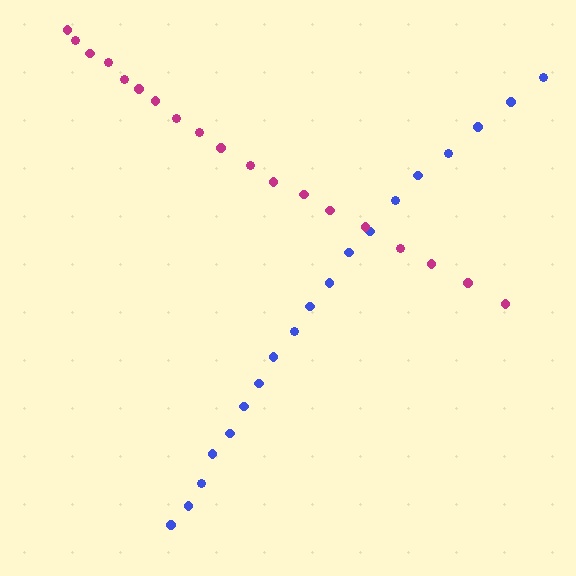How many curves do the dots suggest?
There are 2 distinct paths.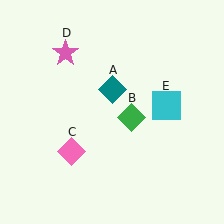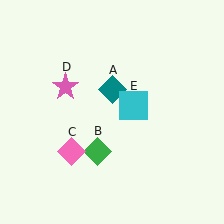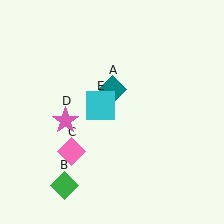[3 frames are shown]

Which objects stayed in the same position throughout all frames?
Teal diamond (object A) and pink diamond (object C) remained stationary.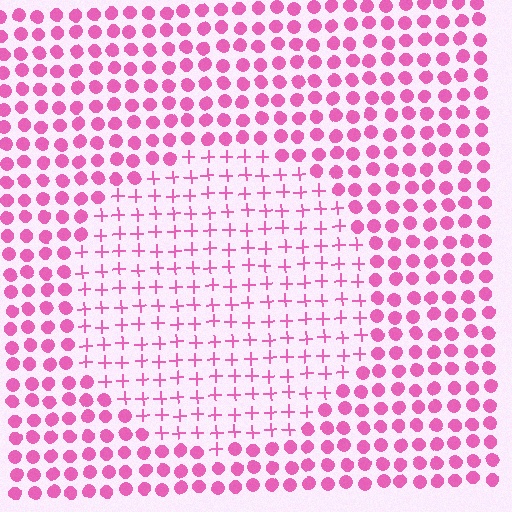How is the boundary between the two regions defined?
The boundary is defined by a change in element shape: plus signs inside vs. circles outside. All elements share the same color and spacing.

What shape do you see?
I see a circle.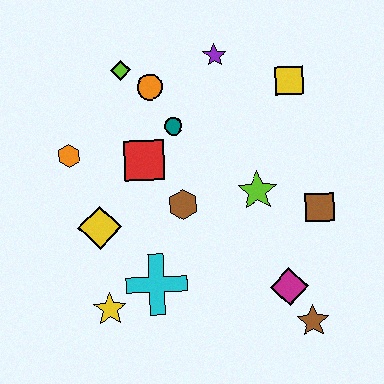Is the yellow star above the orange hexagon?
No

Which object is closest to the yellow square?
The purple star is closest to the yellow square.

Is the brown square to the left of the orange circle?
No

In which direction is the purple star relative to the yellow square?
The purple star is to the left of the yellow square.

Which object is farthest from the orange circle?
The brown star is farthest from the orange circle.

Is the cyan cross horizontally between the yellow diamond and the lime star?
Yes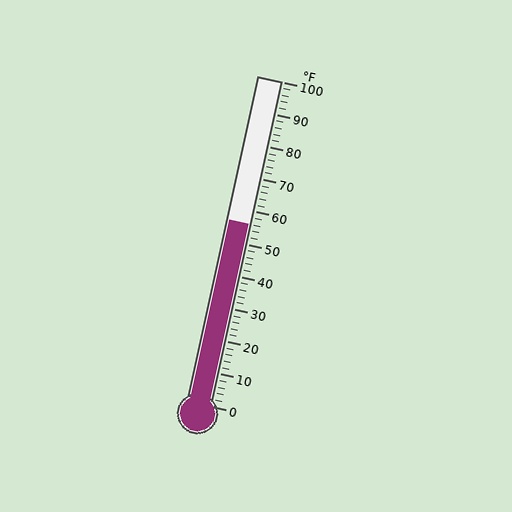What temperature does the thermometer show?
The thermometer shows approximately 56°F.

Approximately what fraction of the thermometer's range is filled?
The thermometer is filled to approximately 55% of its range.